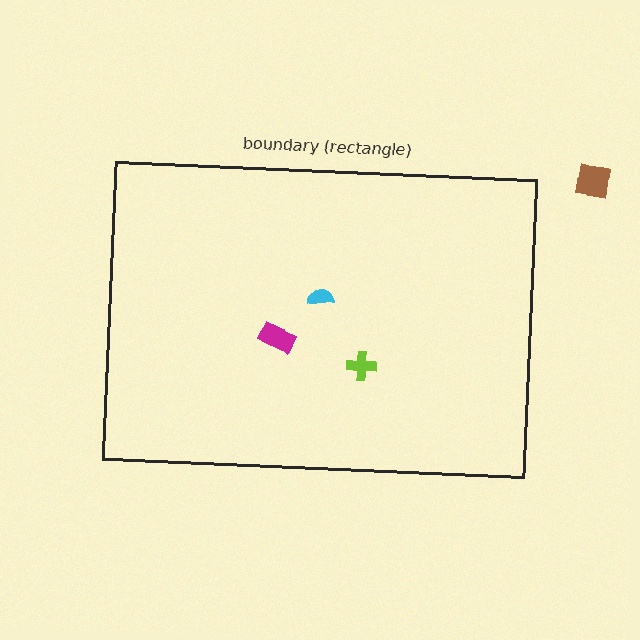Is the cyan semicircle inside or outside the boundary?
Inside.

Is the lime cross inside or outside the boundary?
Inside.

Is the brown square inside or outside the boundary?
Outside.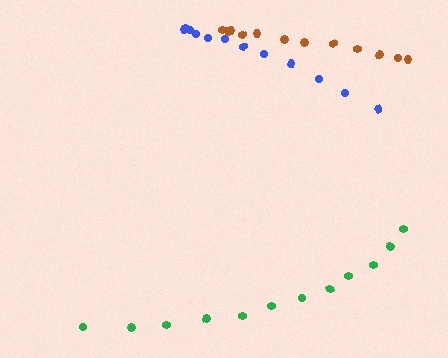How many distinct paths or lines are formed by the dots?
There are 3 distinct paths.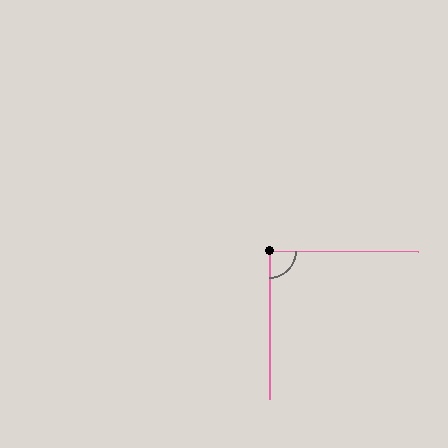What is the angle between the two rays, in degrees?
Approximately 89 degrees.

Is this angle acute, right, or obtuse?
It is approximately a right angle.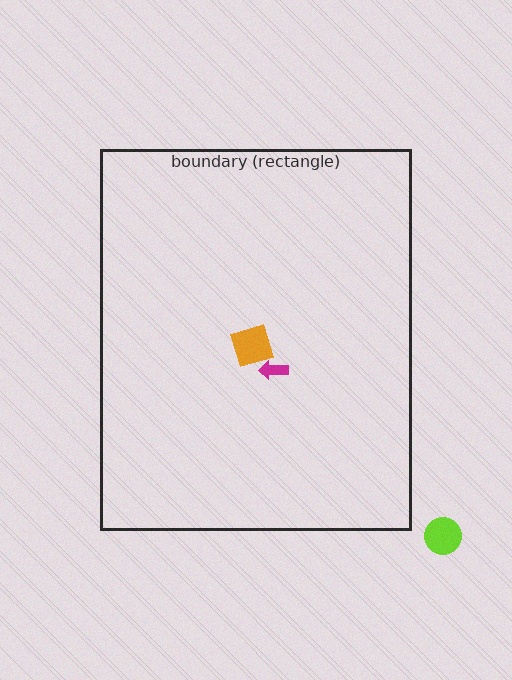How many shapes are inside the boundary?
2 inside, 1 outside.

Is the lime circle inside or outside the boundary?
Outside.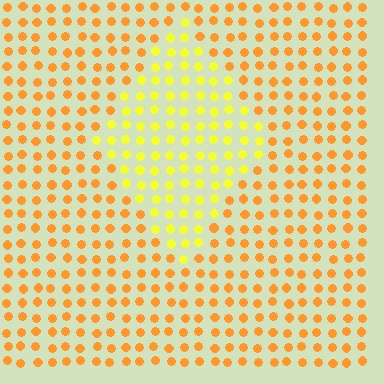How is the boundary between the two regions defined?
The boundary is defined purely by a slight shift in hue (about 33 degrees). Spacing, size, and orientation are identical on both sides.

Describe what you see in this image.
The image is filled with small orange elements in a uniform arrangement. A diamond-shaped region is visible where the elements are tinted to a slightly different hue, forming a subtle color boundary.